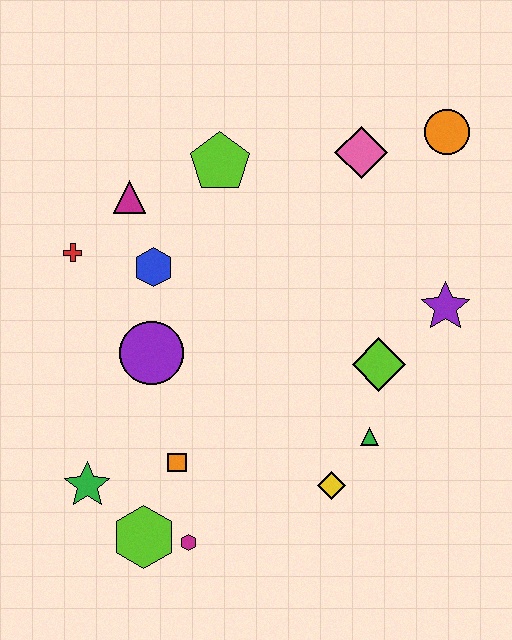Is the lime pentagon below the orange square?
No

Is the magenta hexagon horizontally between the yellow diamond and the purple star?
No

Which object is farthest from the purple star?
The green star is farthest from the purple star.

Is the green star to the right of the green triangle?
No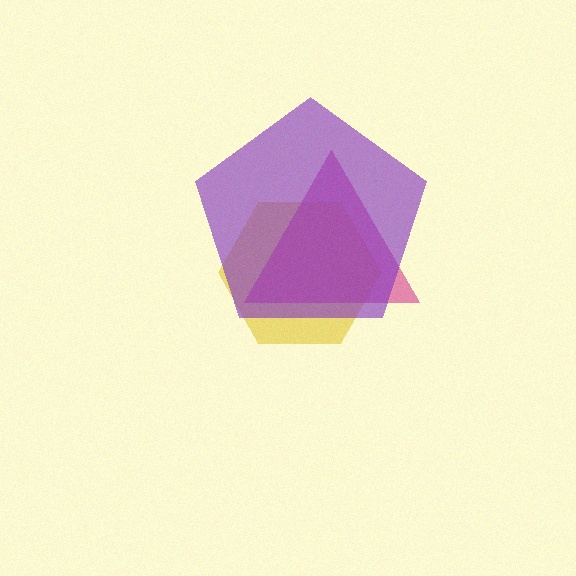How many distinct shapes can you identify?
There are 3 distinct shapes: a yellow hexagon, a magenta triangle, a purple pentagon.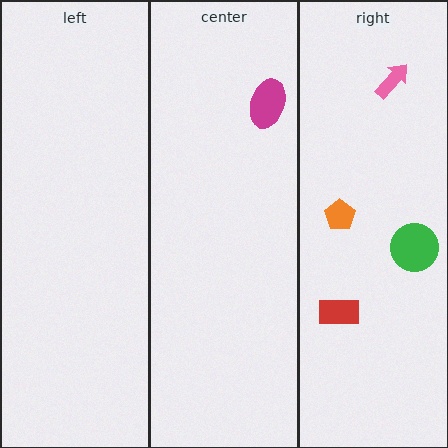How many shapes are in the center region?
1.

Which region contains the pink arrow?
The right region.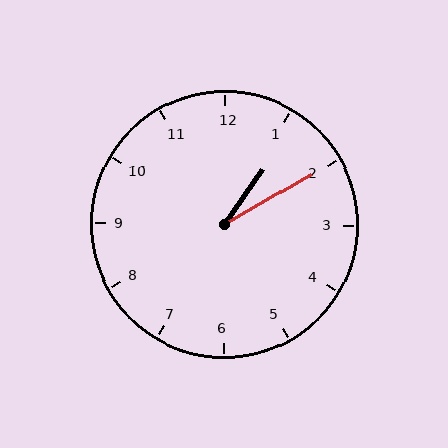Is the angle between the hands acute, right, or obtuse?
It is acute.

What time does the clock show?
1:10.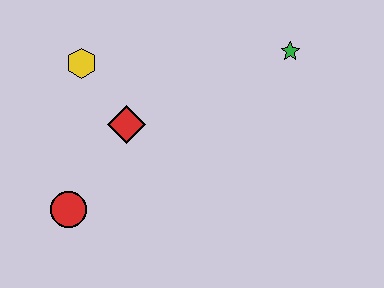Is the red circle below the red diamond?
Yes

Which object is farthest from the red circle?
The green star is farthest from the red circle.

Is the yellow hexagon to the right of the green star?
No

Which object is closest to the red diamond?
The yellow hexagon is closest to the red diamond.